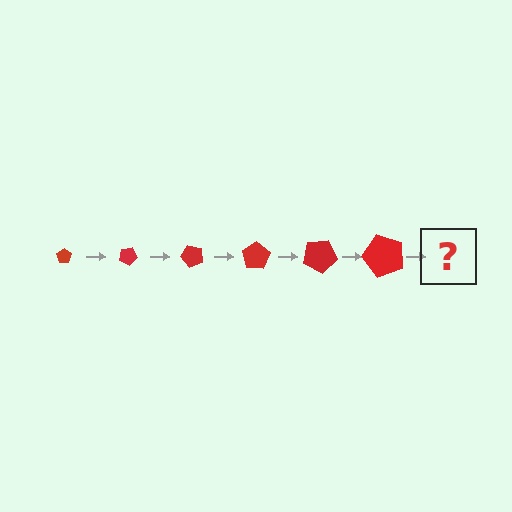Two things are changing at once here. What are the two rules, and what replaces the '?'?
The two rules are that the pentagon grows larger each step and it rotates 25 degrees each step. The '?' should be a pentagon, larger than the previous one and rotated 150 degrees from the start.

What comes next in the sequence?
The next element should be a pentagon, larger than the previous one and rotated 150 degrees from the start.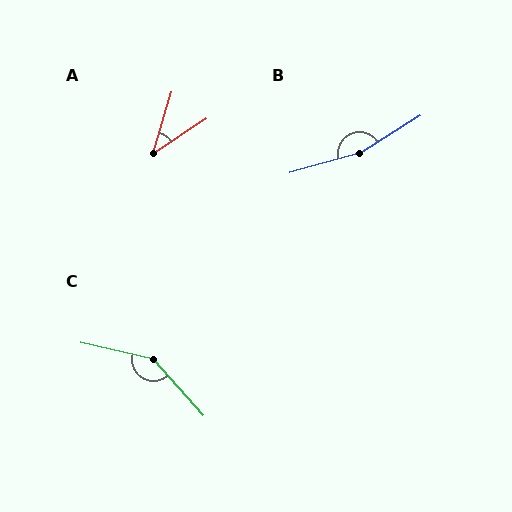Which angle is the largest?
B, at approximately 164 degrees.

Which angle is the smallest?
A, at approximately 40 degrees.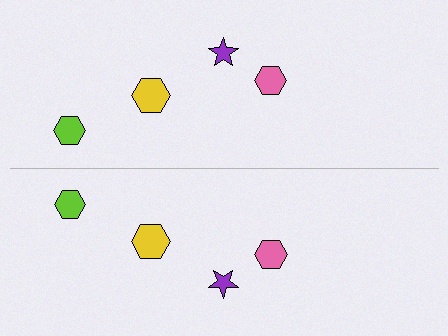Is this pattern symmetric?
Yes, this pattern has bilateral (reflection) symmetry.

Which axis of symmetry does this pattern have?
The pattern has a horizontal axis of symmetry running through the center of the image.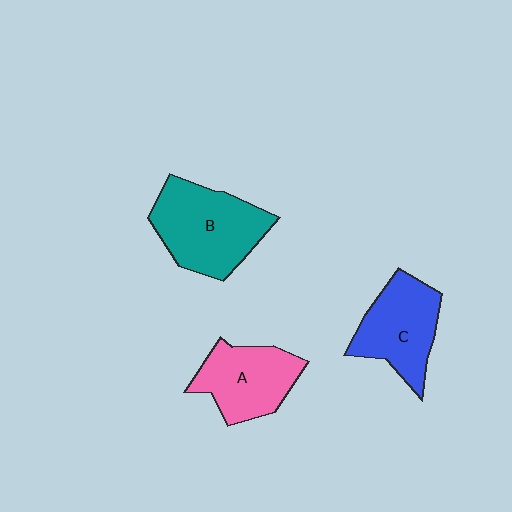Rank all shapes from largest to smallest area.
From largest to smallest: B (teal), C (blue), A (pink).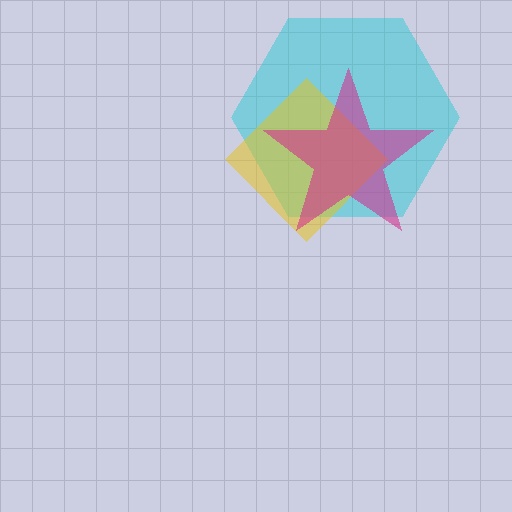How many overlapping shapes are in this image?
There are 3 overlapping shapes in the image.